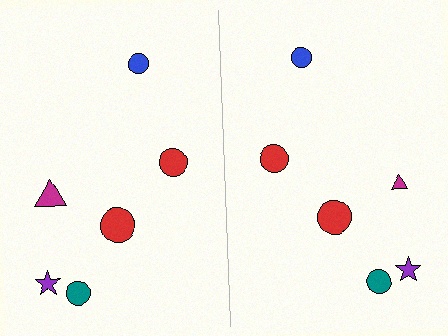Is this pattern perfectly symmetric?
No, the pattern is not perfectly symmetric. The magenta triangle on the right side has a different size than its mirror counterpart.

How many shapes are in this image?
There are 12 shapes in this image.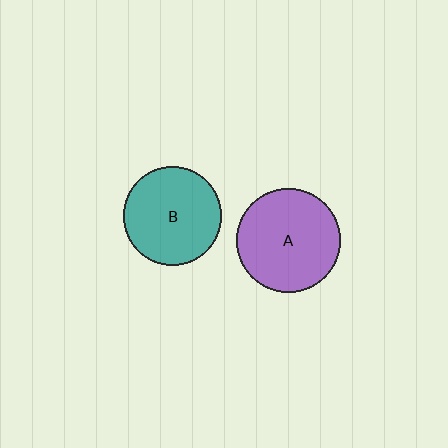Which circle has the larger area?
Circle A (purple).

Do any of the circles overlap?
No, none of the circles overlap.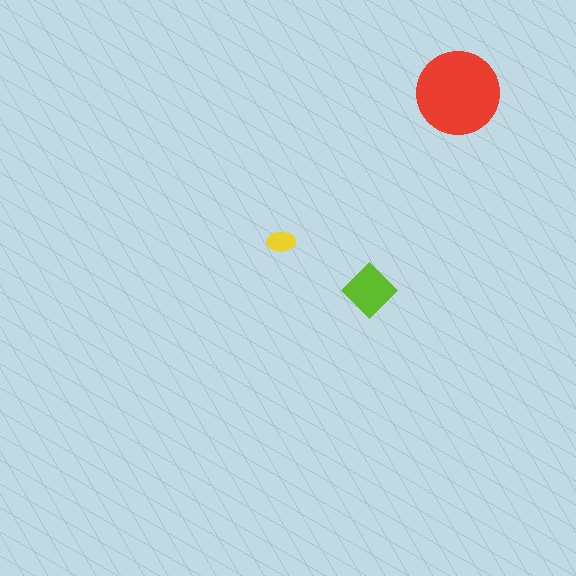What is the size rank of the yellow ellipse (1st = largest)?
3rd.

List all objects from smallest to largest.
The yellow ellipse, the lime diamond, the red circle.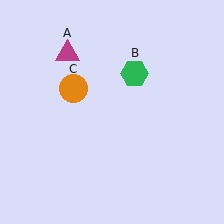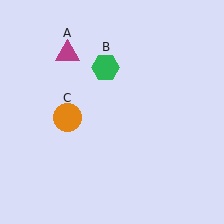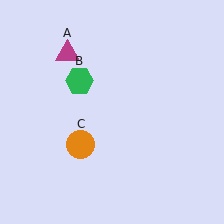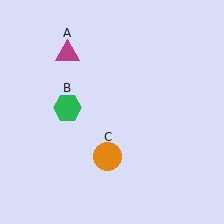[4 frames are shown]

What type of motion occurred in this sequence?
The green hexagon (object B), orange circle (object C) rotated counterclockwise around the center of the scene.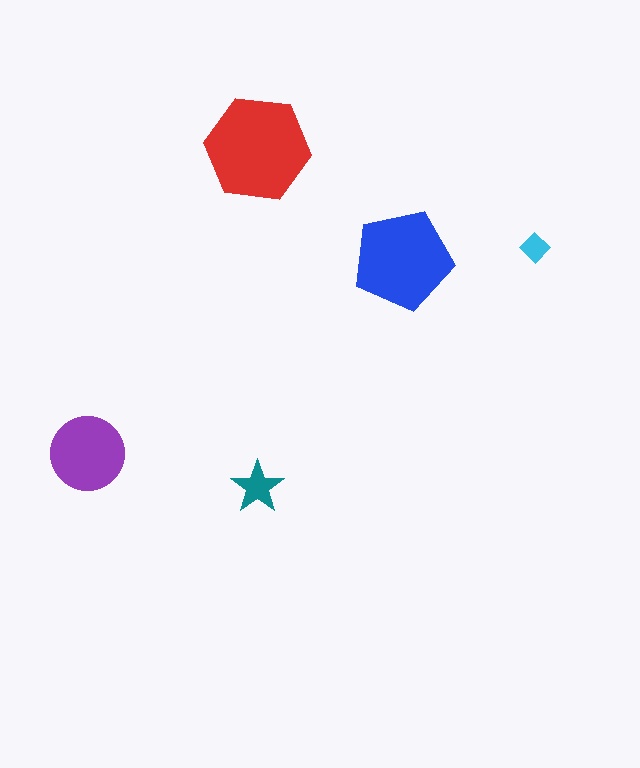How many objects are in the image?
There are 5 objects in the image.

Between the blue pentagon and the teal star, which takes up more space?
The blue pentagon.